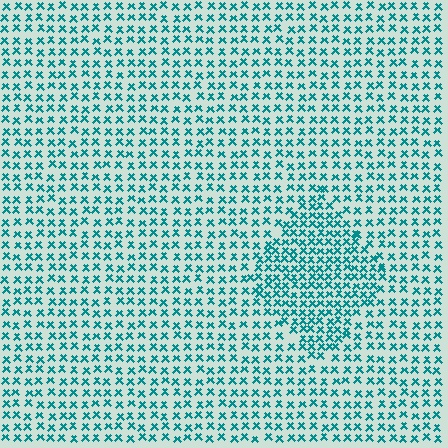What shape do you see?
I see a diamond.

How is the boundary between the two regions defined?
The boundary is defined by a change in element density (approximately 1.7x ratio). All elements are the same color, size, and shape.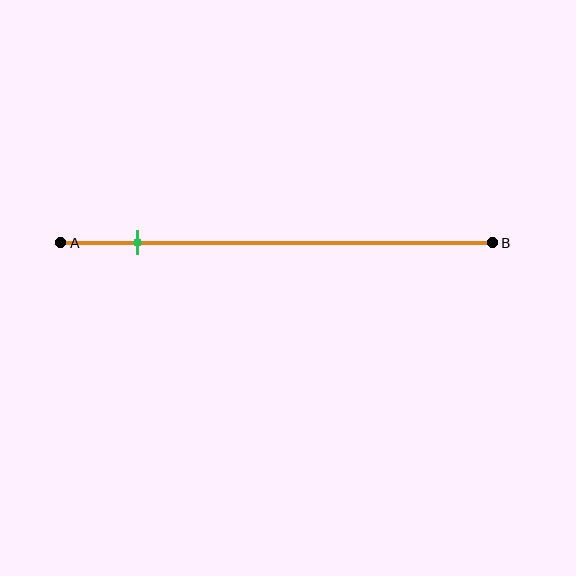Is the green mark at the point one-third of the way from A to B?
No, the mark is at about 20% from A, not at the 33% one-third point.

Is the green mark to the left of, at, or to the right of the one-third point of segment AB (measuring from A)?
The green mark is to the left of the one-third point of segment AB.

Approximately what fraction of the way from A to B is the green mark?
The green mark is approximately 20% of the way from A to B.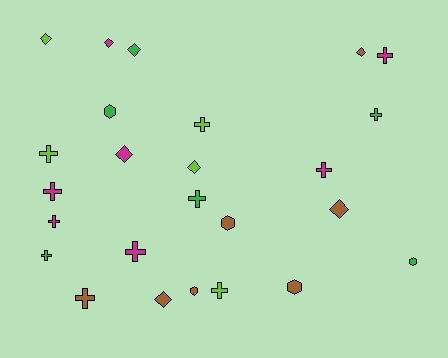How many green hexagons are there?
There are 2 green hexagons.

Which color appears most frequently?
Magenta, with 7 objects.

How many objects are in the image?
There are 25 objects.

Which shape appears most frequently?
Cross, with 12 objects.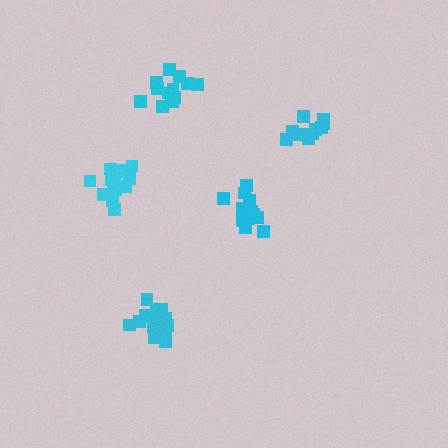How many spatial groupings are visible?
There are 5 spatial groupings.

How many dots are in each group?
Group 1: 15 dots, Group 2: 13 dots, Group 3: 11 dots, Group 4: 13 dots, Group 5: 15 dots (67 total).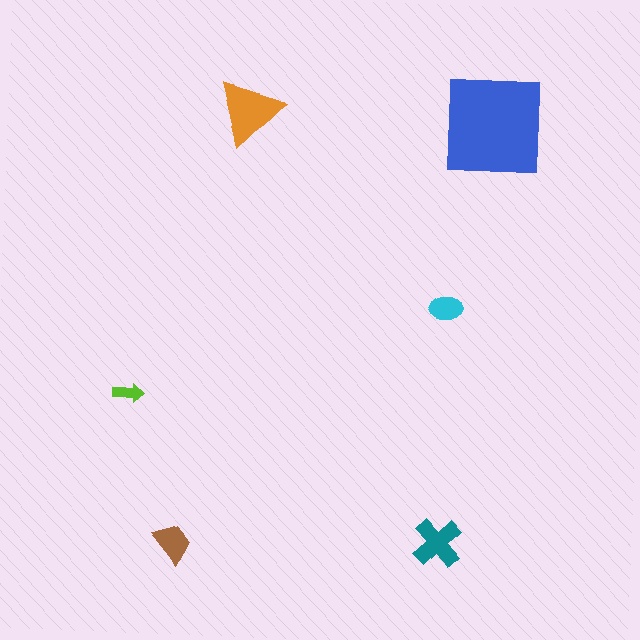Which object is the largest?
The blue square.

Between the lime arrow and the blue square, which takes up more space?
The blue square.